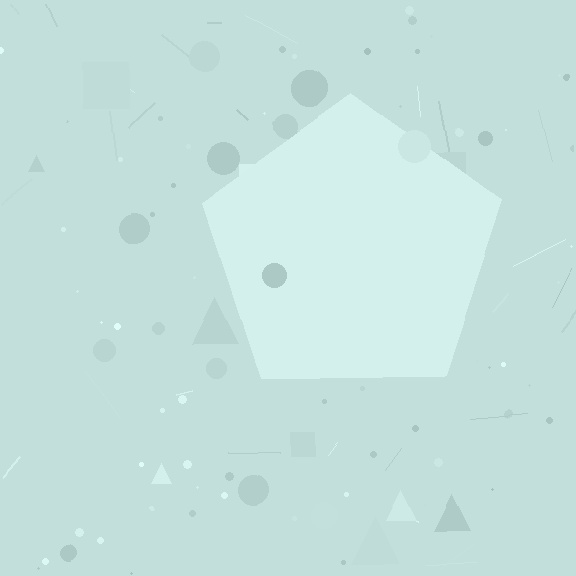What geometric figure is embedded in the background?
A pentagon is embedded in the background.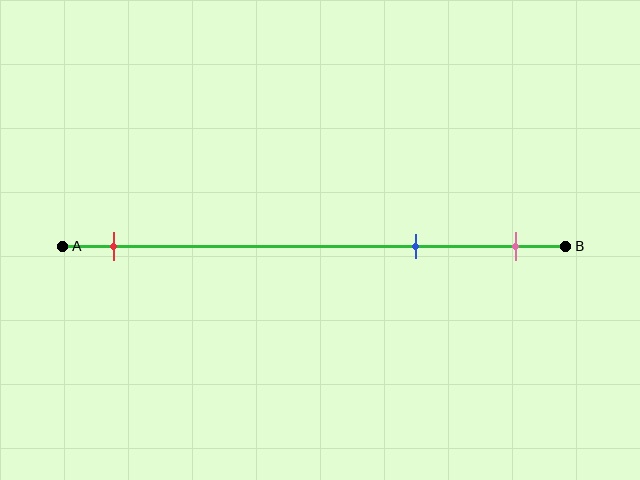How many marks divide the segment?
There are 3 marks dividing the segment.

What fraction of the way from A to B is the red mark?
The red mark is approximately 10% (0.1) of the way from A to B.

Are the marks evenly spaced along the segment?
No, the marks are not evenly spaced.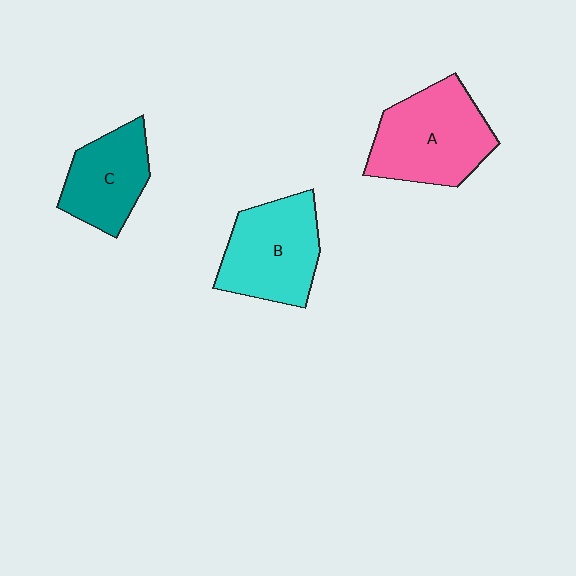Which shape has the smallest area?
Shape C (teal).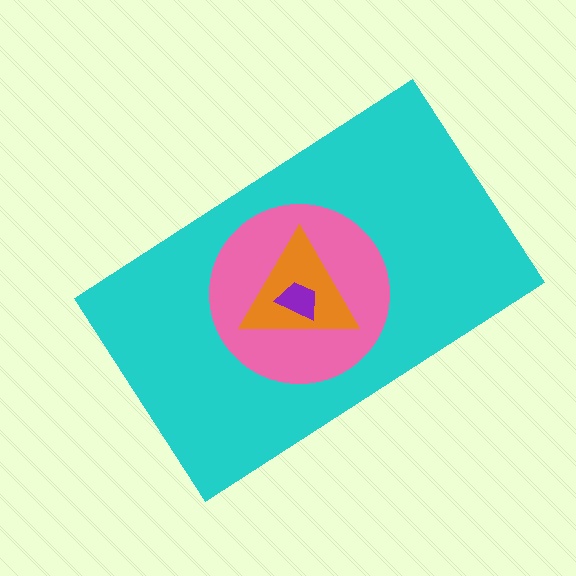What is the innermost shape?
The purple trapezoid.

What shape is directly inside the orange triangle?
The purple trapezoid.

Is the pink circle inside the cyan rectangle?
Yes.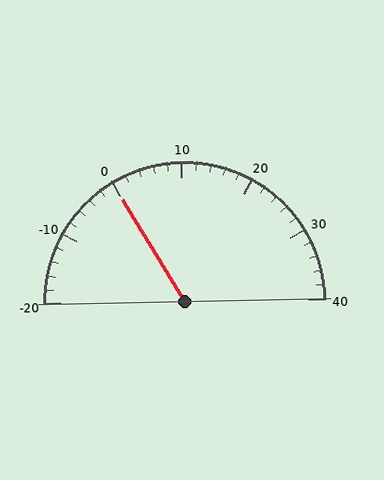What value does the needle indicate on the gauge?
The needle indicates approximately 0.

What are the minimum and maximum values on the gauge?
The gauge ranges from -20 to 40.